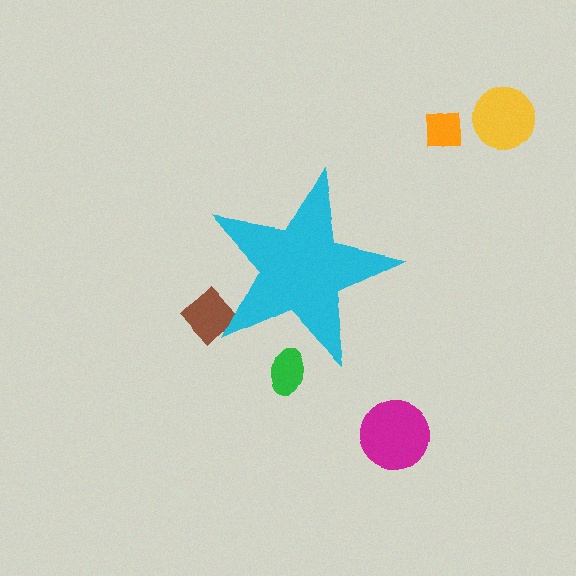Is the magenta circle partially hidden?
No, the magenta circle is fully visible.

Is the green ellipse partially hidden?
Yes, the green ellipse is partially hidden behind the cyan star.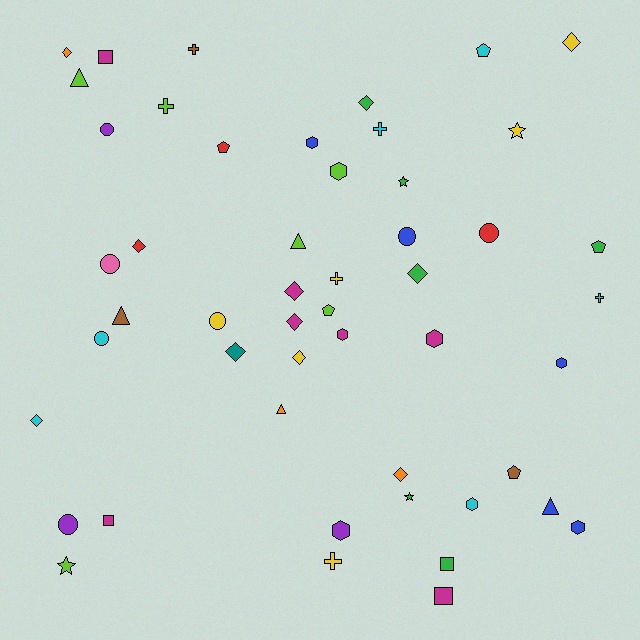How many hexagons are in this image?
There are 8 hexagons.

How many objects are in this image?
There are 50 objects.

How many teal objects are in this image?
There is 1 teal object.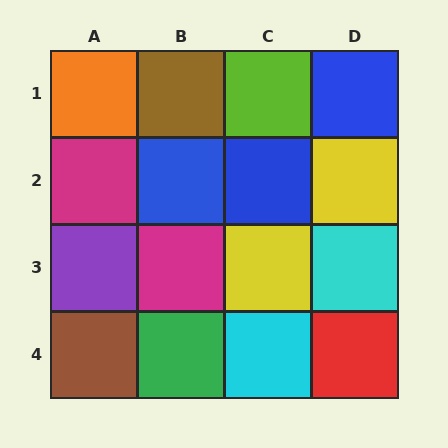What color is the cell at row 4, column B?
Green.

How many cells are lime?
1 cell is lime.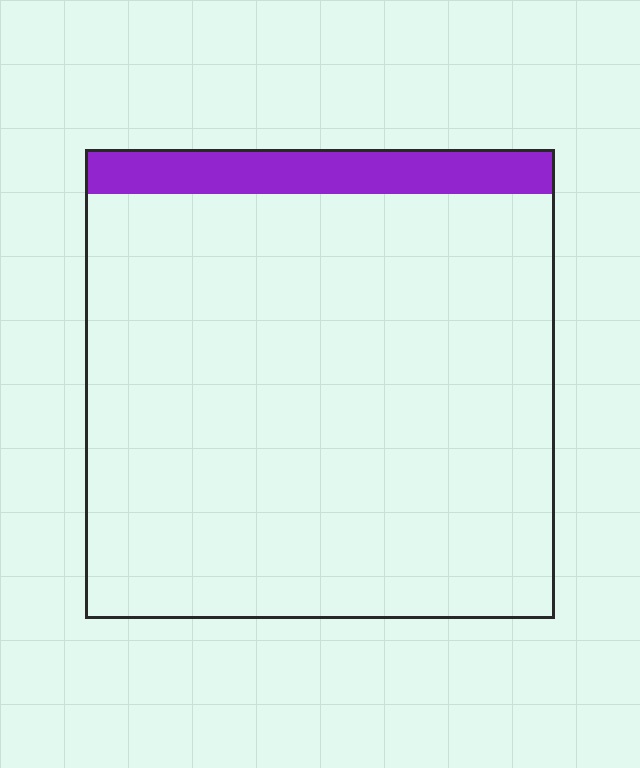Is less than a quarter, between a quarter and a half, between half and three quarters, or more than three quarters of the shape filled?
Less than a quarter.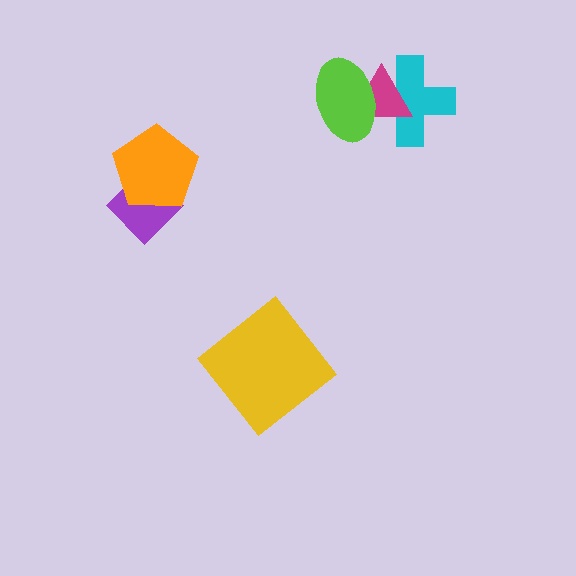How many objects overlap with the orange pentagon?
1 object overlaps with the orange pentagon.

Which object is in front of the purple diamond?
The orange pentagon is in front of the purple diamond.